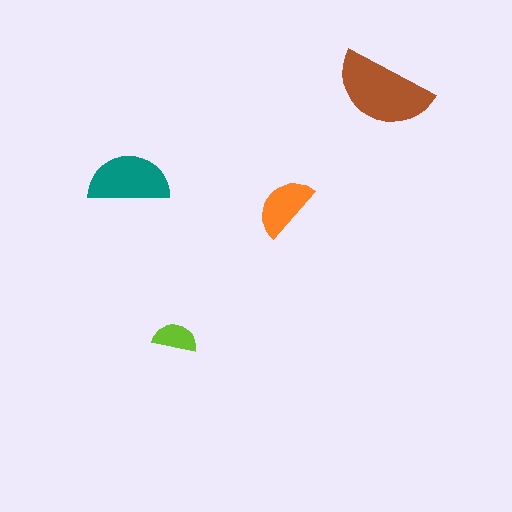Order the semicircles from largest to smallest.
the brown one, the teal one, the orange one, the lime one.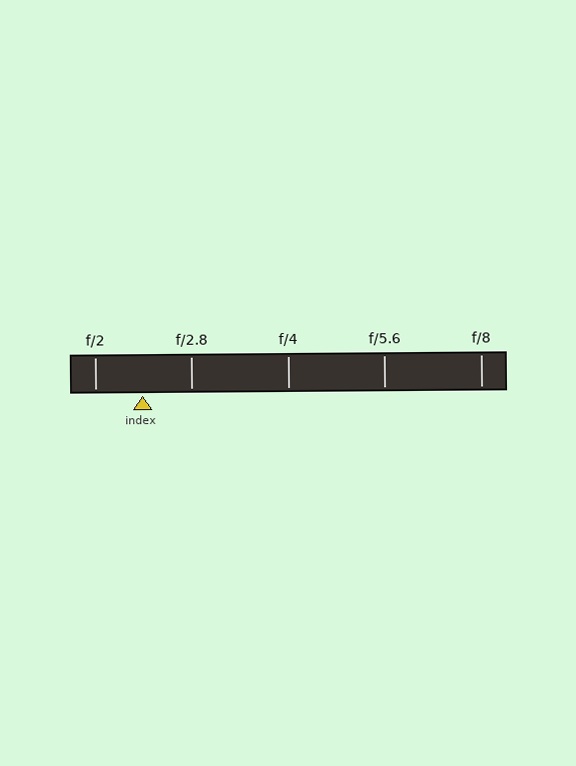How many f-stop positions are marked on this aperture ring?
There are 5 f-stop positions marked.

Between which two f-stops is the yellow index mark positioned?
The index mark is between f/2 and f/2.8.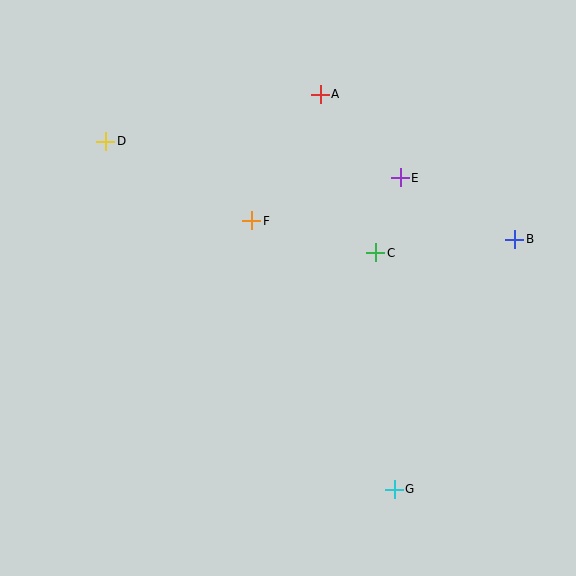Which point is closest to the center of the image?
Point F at (252, 221) is closest to the center.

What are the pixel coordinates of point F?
Point F is at (252, 221).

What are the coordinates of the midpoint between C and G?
The midpoint between C and G is at (385, 371).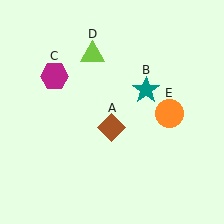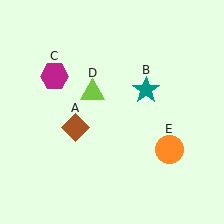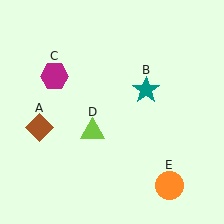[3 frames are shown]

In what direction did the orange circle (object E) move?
The orange circle (object E) moved down.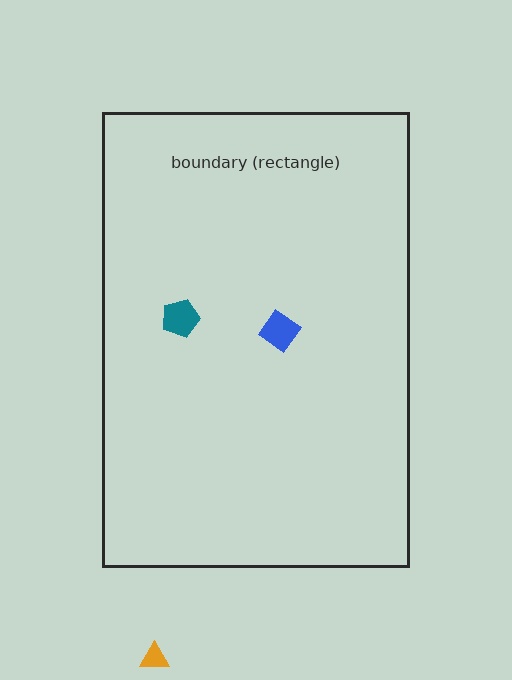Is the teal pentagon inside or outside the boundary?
Inside.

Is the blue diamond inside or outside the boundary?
Inside.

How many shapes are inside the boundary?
2 inside, 1 outside.